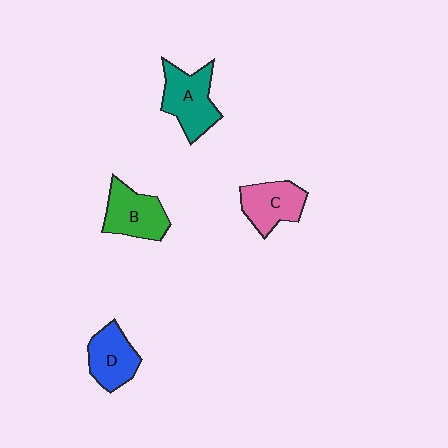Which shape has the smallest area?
Shape D (blue).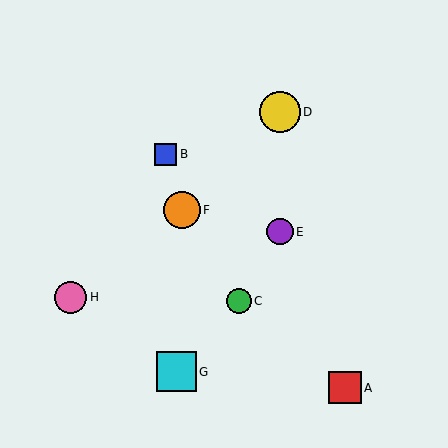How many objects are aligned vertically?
2 objects (D, E) are aligned vertically.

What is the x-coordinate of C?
Object C is at x≈239.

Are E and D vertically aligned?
Yes, both are at x≈280.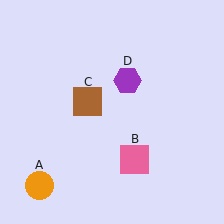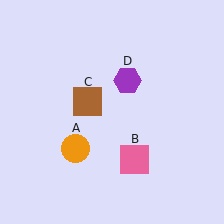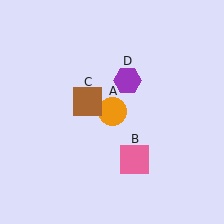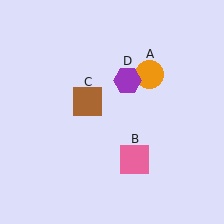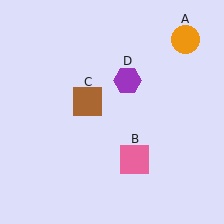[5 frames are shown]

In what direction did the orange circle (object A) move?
The orange circle (object A) moved up and to the right.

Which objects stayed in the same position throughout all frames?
Pink square (object B) and brown square (object C) and purple hexagon (object D) remained stationary.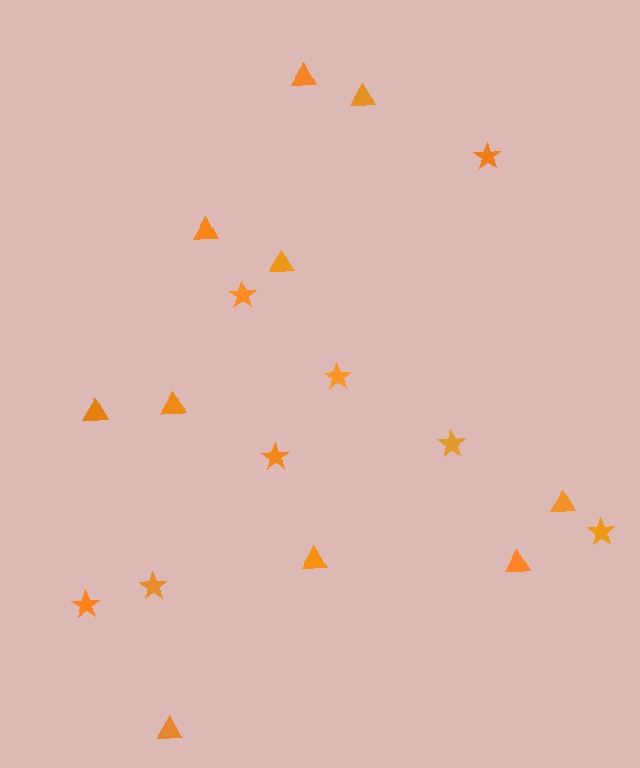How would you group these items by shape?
There are 2 groups: one group of triangles (10) and one group of stars (8).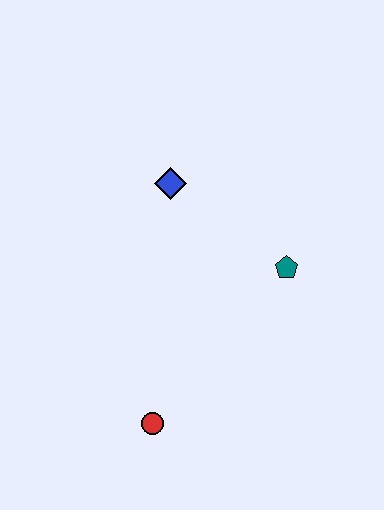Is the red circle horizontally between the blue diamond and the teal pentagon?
No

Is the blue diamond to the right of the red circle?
Yes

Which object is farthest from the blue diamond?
The red circle is farthest from the blue diamond.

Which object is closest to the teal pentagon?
The blue diamond is closest to the teal pentagon.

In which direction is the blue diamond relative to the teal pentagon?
The blue diamond is to the left of the teal pentagon.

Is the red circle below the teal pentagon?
Yes